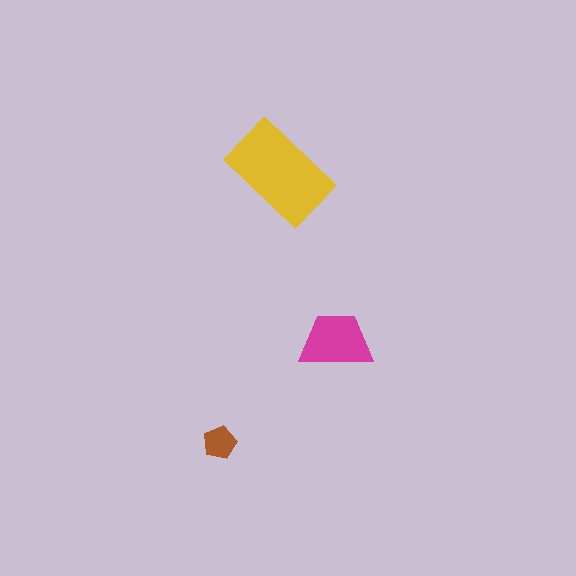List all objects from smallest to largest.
The brown pentagon, the magenta trapezoid, the yellow rectangle.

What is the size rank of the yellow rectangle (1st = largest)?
1st.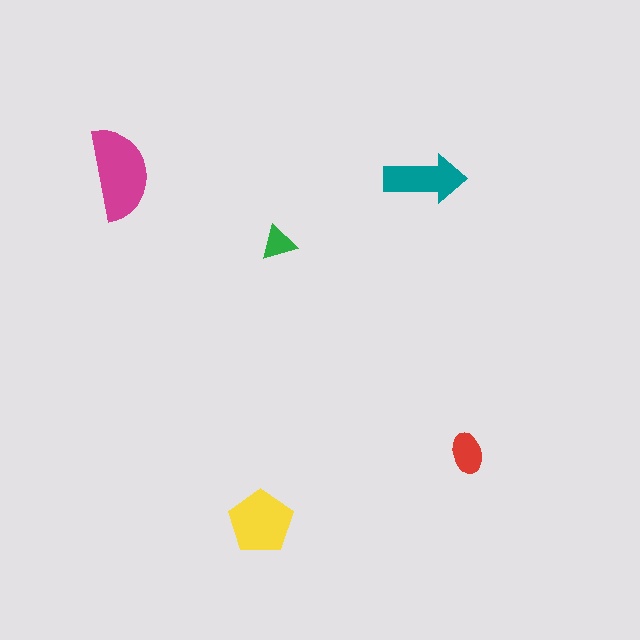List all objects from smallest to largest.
The green triangle, the red ellipse, the teal arrow, the yellow pentagon, the magenta semicircle.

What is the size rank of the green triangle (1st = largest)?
5th.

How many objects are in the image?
There are 5 objects in the image.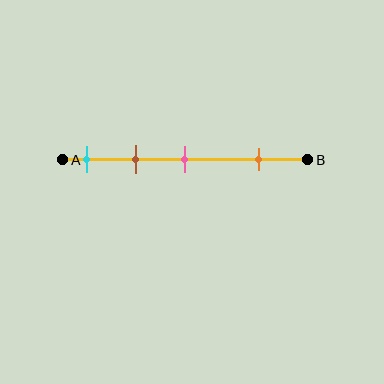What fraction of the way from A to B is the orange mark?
The orange mark is approximately 80% (0.8) of the way from A to B.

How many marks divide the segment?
There are 4 marks dividing the segment.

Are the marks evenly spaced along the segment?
No, the marks are not evenly spaced.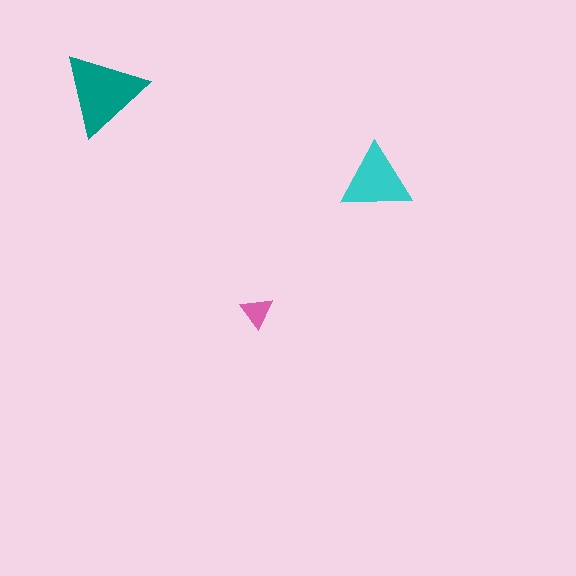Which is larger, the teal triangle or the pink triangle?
The teal one.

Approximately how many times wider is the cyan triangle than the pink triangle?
About 2 times wider.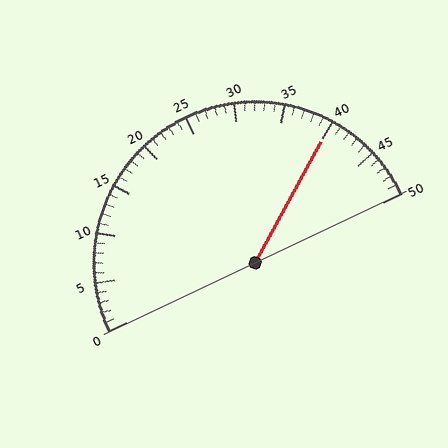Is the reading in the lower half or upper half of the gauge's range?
The reading is in the upper half of the range (0 to 50).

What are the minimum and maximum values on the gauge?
The gauge ranges from 0 to 50.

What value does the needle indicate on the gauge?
The needle indicates approximately 40.